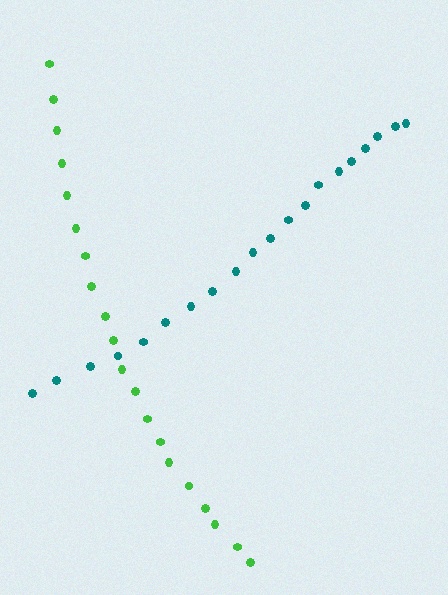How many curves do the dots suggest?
There are 2 distinct paths.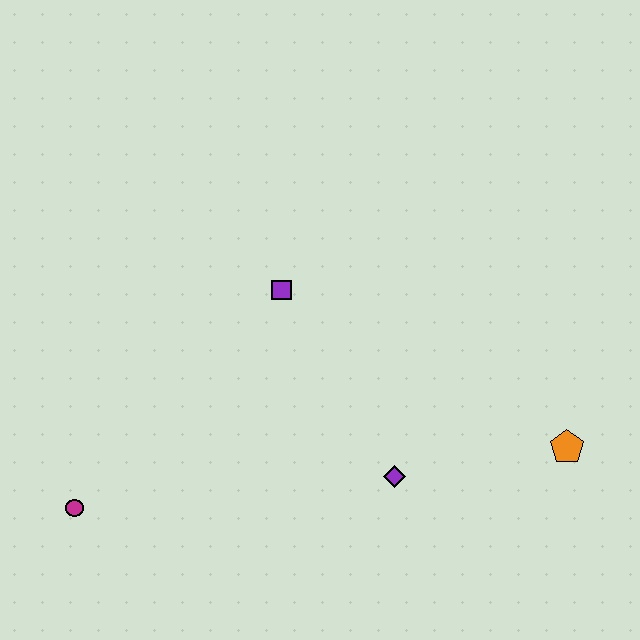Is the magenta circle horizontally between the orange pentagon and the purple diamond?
No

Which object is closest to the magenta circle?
The purple square is closest to the magenta circle.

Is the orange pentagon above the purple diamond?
Yes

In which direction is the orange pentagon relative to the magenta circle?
The orange pentagon is to the right of the magenta circle.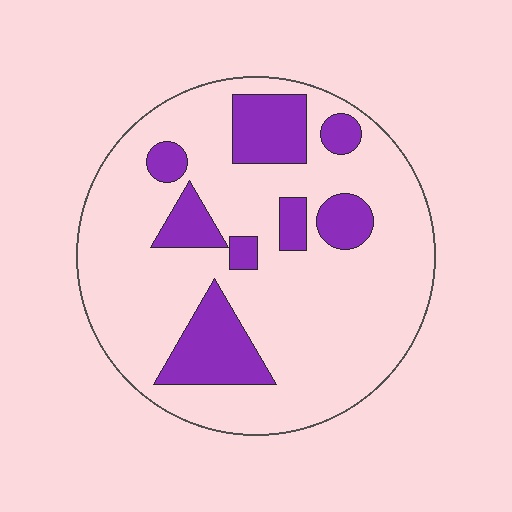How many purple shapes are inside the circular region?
8.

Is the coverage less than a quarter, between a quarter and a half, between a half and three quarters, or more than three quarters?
Less than a quarter.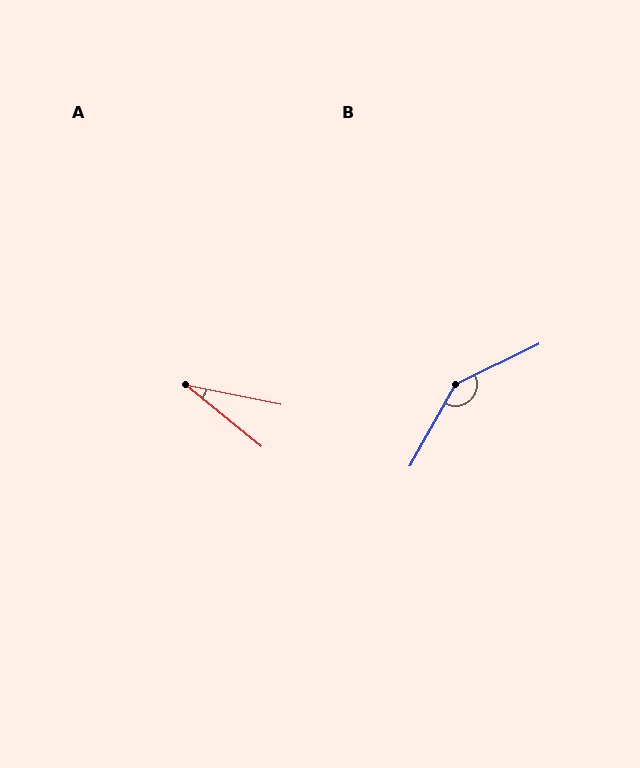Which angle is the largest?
B, at approximately 145 degrees.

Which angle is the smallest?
A, at approximately 28 degrees.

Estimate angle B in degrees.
Approximately 145 degrees.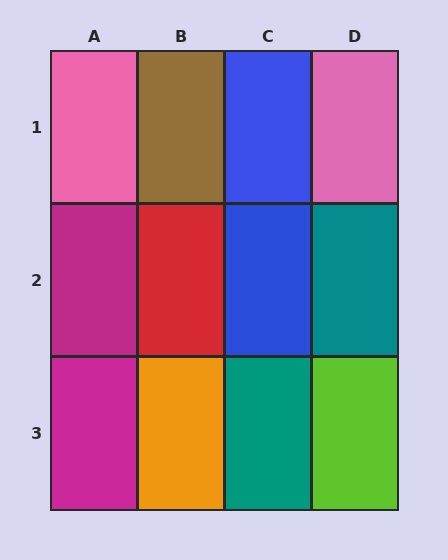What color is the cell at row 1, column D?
Pink.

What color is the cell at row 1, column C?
Blue.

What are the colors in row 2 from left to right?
Magenta, red, blue, teal.